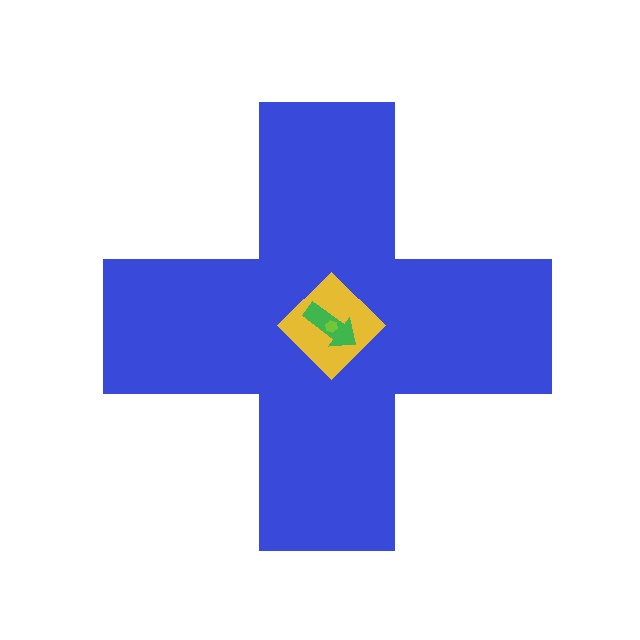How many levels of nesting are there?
4.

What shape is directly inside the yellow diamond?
The green arrow.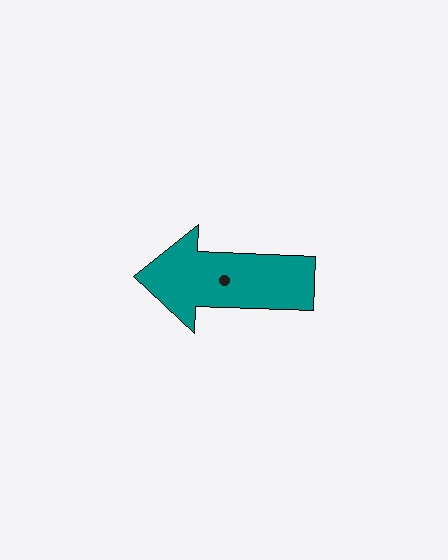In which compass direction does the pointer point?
West.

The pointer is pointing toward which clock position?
Roughly 9 o'clock.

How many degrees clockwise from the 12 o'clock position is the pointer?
Approximately 272 degrees.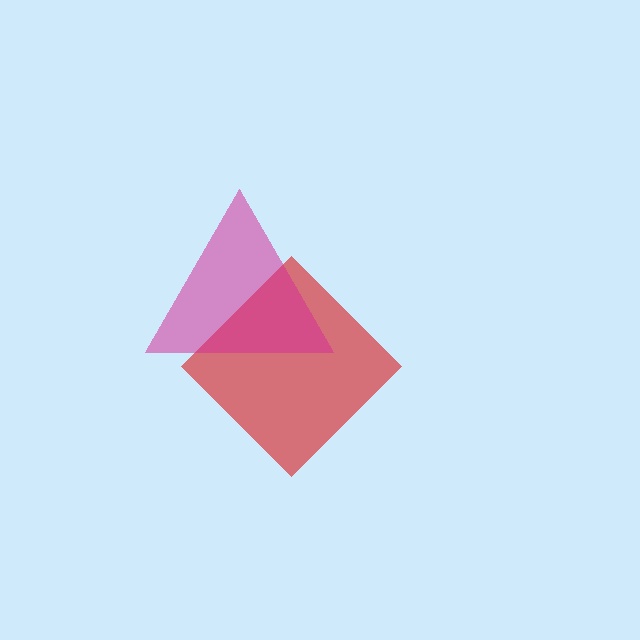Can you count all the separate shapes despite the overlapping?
Yes, there are 2 separate shapes.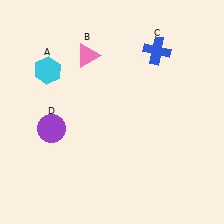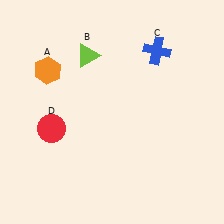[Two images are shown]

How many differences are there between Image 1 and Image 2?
There are 3 differences between the two images.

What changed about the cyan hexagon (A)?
In Image 1, A is cyan. In Image 2, it changed to orange.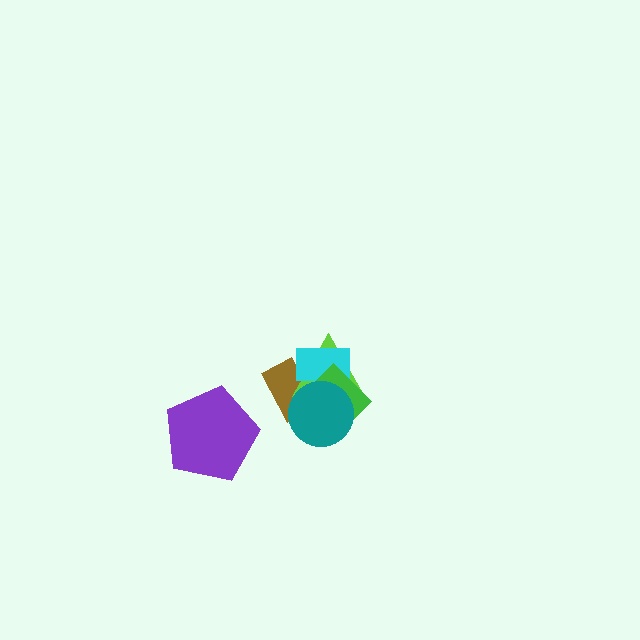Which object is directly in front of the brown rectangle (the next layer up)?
The lime triangle is directly in front of the brown rectangle.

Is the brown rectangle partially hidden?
Yes, it is partially covered by another shape.